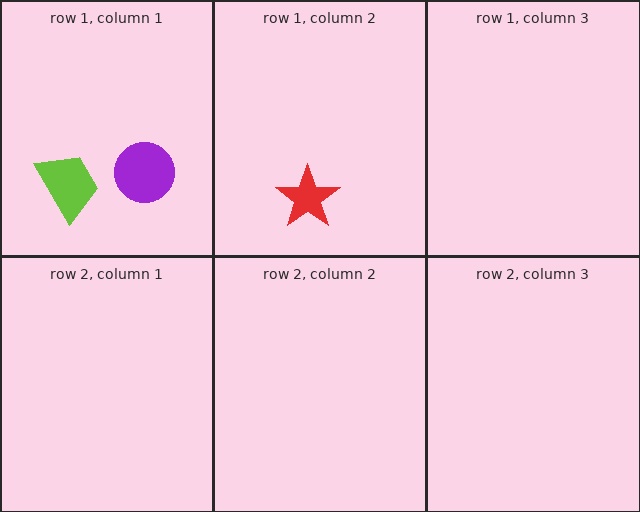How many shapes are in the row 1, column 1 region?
2.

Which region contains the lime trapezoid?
The row 1, column 1 region.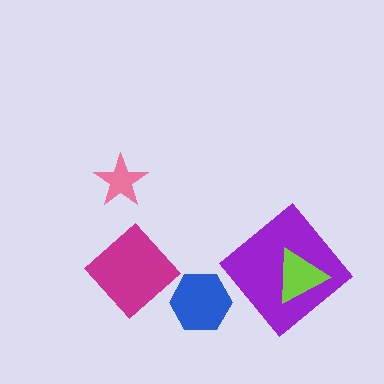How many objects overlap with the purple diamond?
1 object overlaps with the purple diamond.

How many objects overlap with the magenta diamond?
0 objects overlap with the magenta diamond.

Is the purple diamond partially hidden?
Yes, it is partially covered by another shape.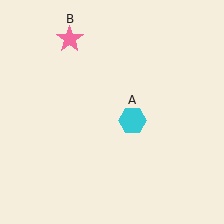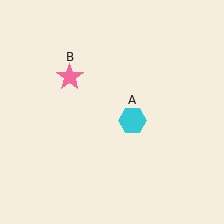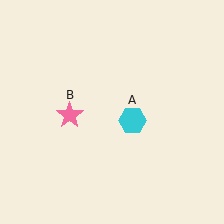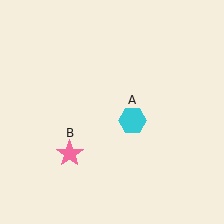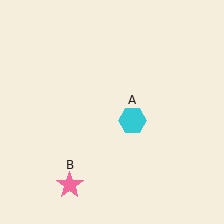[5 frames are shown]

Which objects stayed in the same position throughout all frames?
Cyan hexagon (object A) remained stationary.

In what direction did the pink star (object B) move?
The pink star (object B) moved down.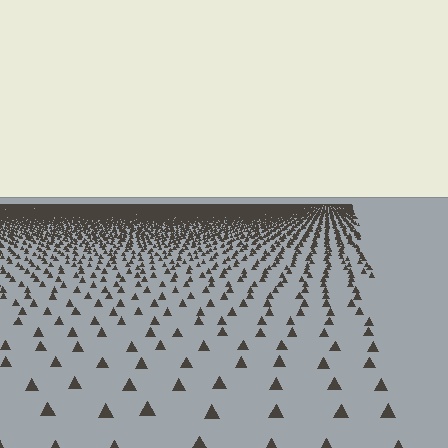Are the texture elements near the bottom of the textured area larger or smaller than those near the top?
Larger. Near the bottom, elements are closer to the viewer and appear at a bigger on-screen size.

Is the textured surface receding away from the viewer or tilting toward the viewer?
The surface is receding away from the viewer. Texture elements get smaller and denser toward the top.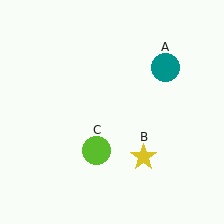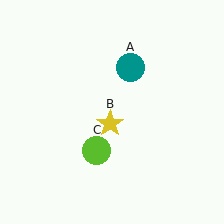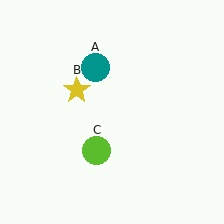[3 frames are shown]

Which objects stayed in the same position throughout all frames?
Lime circle (object C) remained stationary.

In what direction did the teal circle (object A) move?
The teal circle (object A) moved left.